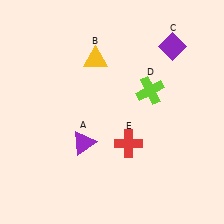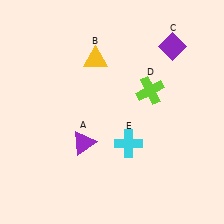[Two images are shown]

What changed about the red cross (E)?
In Image 1, E is red. In Image 2, it changed to cyan.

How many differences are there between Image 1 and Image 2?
There is 1 difference between the two images.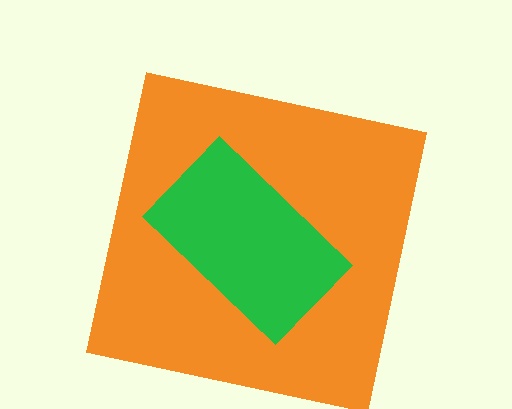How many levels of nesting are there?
2.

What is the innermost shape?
The green rectangle.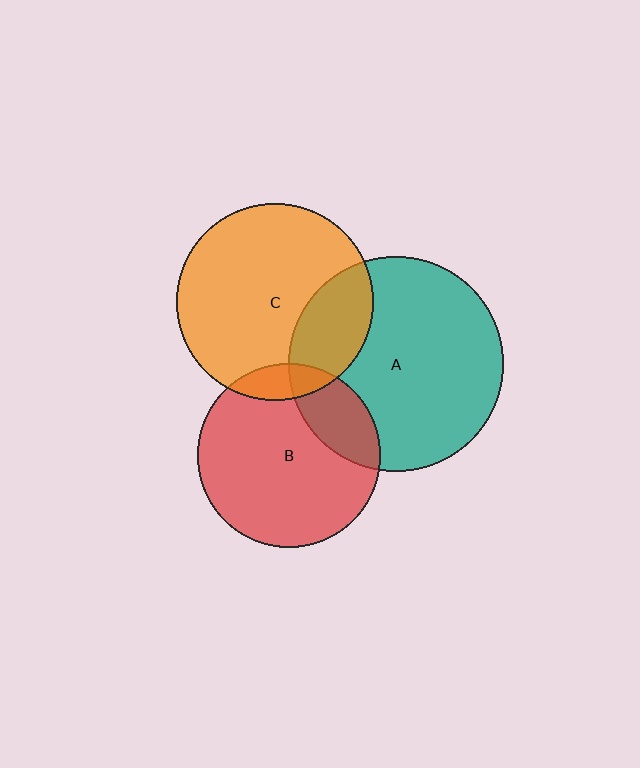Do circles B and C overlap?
Yes.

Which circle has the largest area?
Circle A (teal).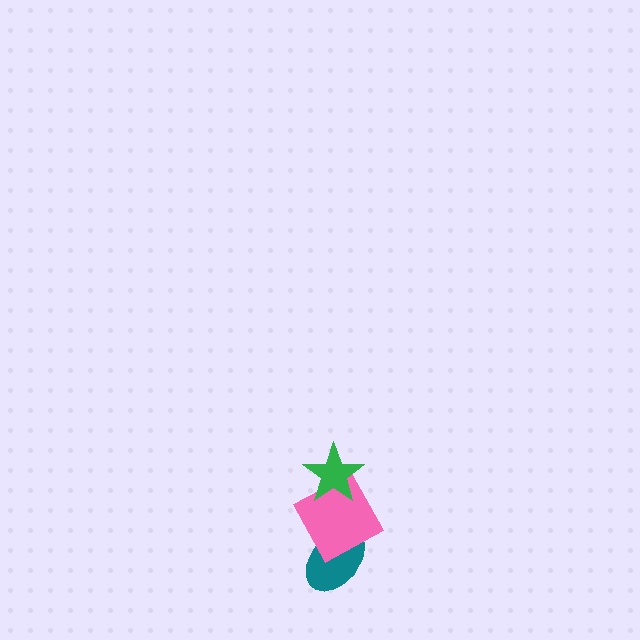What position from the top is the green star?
The green star is 1st from the top.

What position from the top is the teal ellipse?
The teal ellipse is 3rd from the top.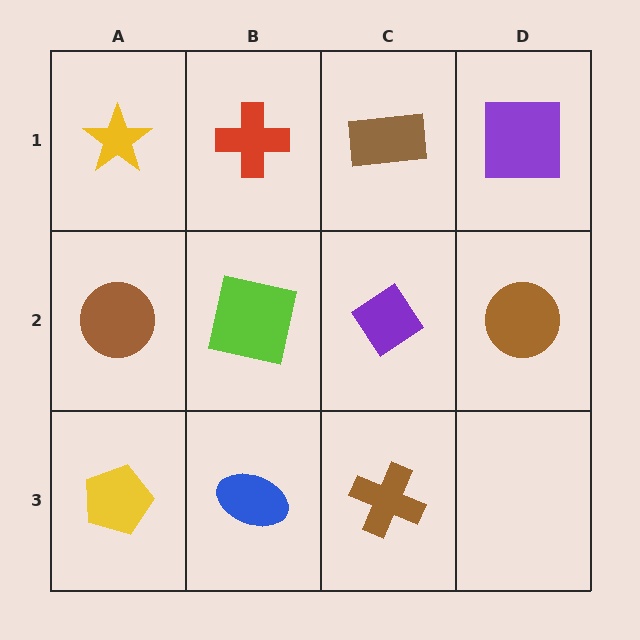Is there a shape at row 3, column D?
No, that cell is empty.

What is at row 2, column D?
A brown circle.